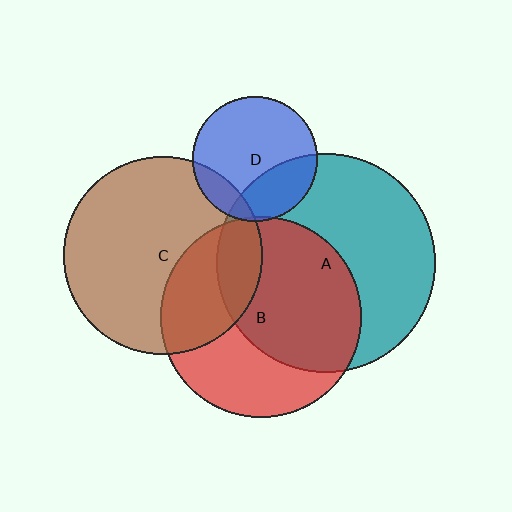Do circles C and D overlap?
Yes.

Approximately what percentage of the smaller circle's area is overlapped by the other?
Approximately 15%.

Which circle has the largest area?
Circle A (teal).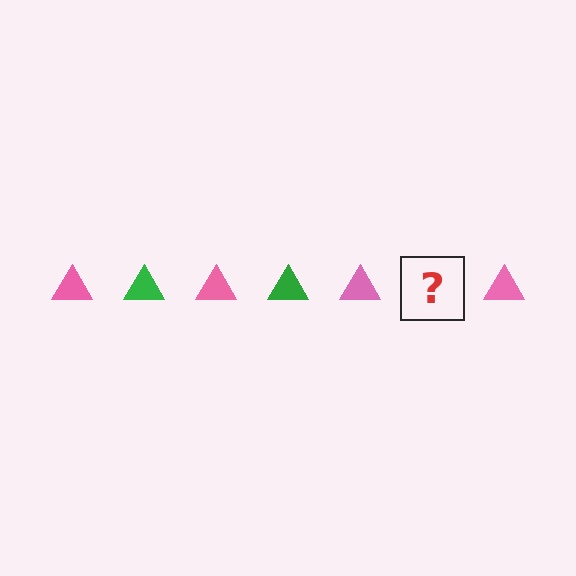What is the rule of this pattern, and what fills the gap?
The rule is that the pattern cycles through pink, green triangles. The gap should be filled with a green triangle.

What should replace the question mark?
The question mark should be replaced with a green triangle.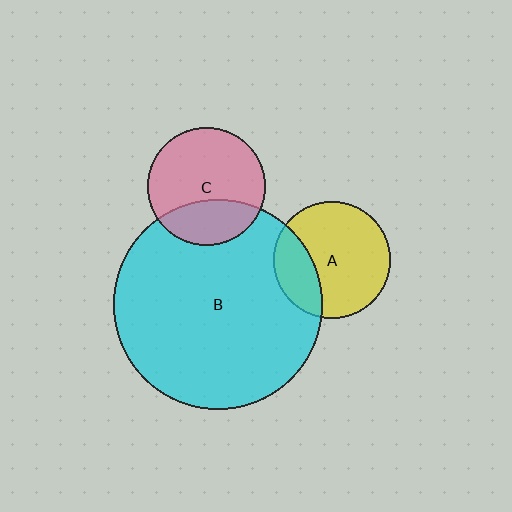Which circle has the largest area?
Circle B (cyan).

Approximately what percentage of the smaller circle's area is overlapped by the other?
Approximately 30%.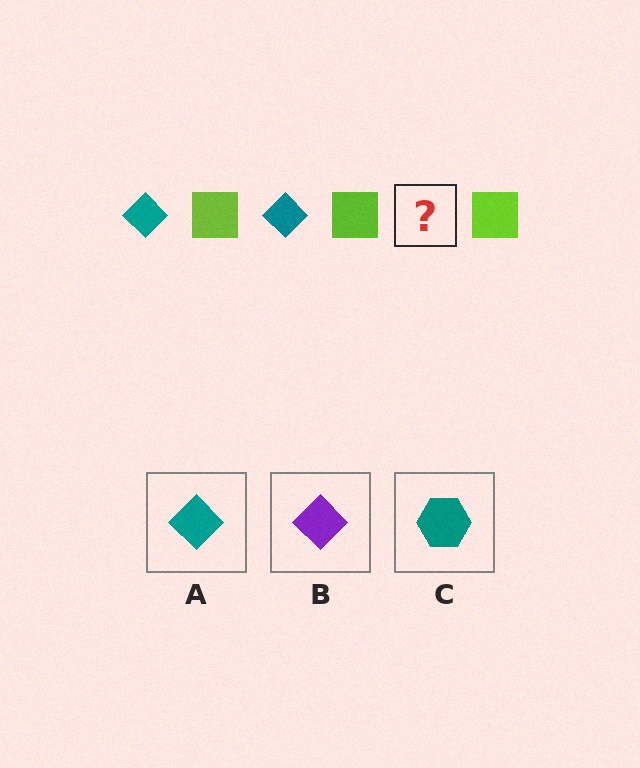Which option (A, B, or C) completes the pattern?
A.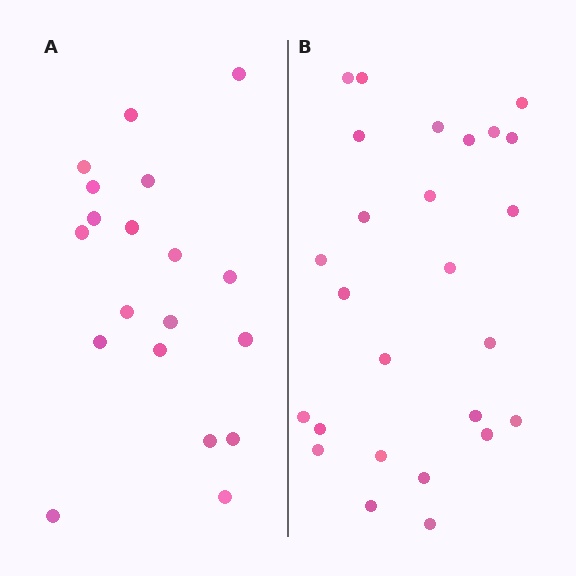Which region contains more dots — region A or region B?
Region B (the right region) has more dots.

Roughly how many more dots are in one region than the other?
Region B has roughly 8 or so more dots than region A.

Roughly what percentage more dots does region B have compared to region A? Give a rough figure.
About 35% more.